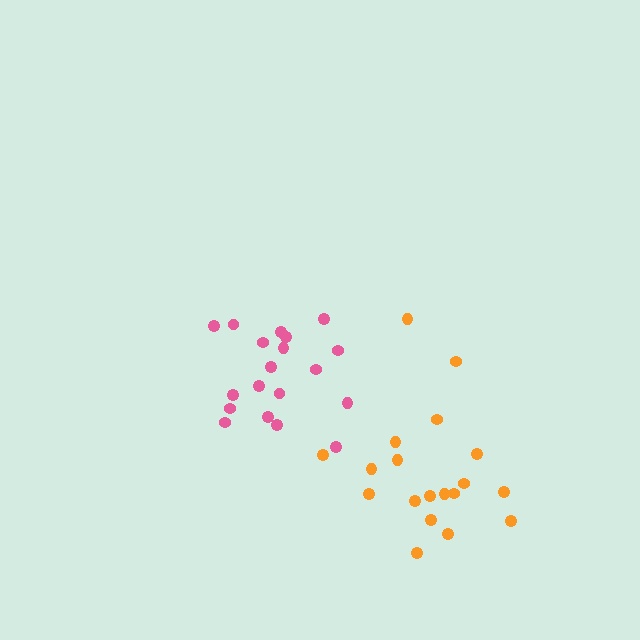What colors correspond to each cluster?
The clusters are colored: pink, orange.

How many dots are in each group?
Group 1: 19 dots, Group 2: 19 dots (38 total).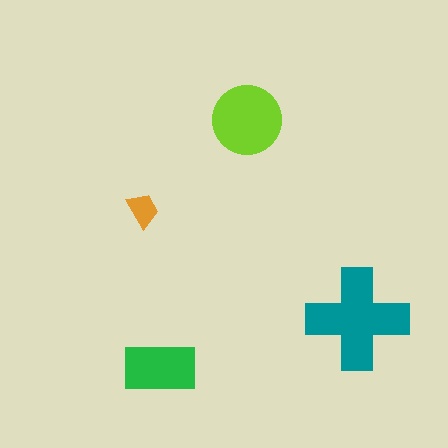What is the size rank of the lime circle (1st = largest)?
2nd.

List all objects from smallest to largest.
The orange trapezoid, the green rectangle, the lime circle, the teal cross.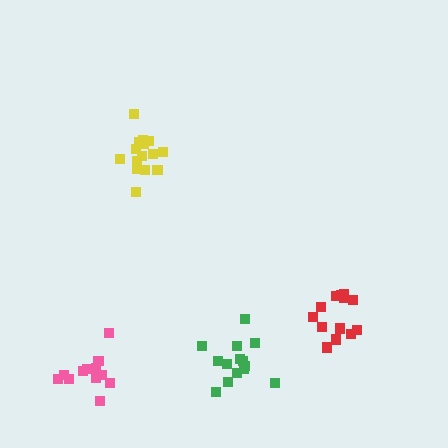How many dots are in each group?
Group 1: 12 dots, Group 2: 15 dots, Group 3: 14 dots, Group 4: 14 dots (55 total).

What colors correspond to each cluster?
The clusters are colored: pink, yellow, green, red.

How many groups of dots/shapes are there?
There are 4 groups.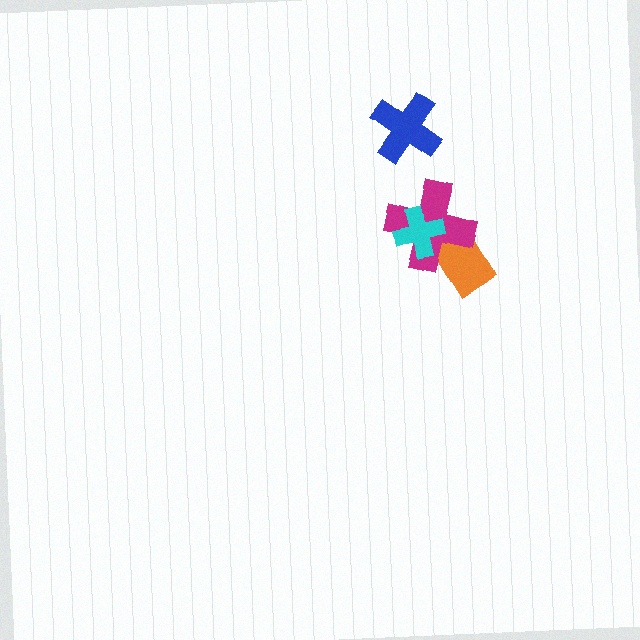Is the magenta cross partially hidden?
Yes, it is partially covered by another shape.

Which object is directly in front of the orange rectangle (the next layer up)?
The magenta cross is directly in front of the orange rectangle.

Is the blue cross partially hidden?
No, no other shape covers it.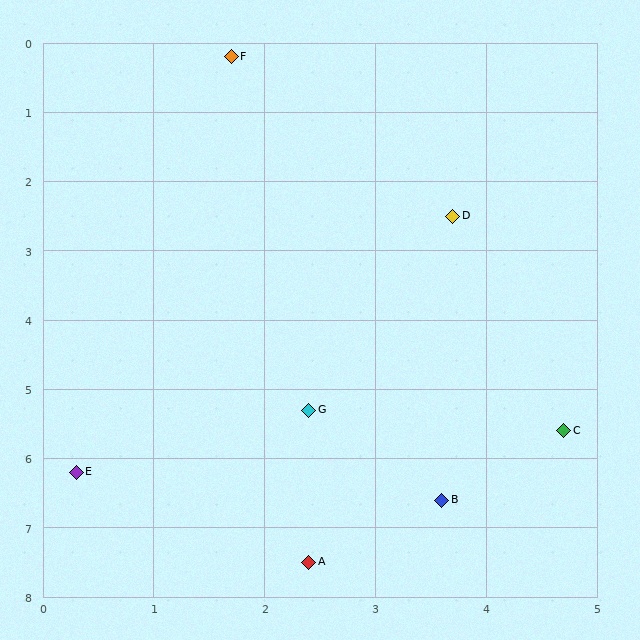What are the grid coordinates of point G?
Point G is at approximately (2.4, 5.3).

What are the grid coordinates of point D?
Point D is at approximately (3.7, 2.5).